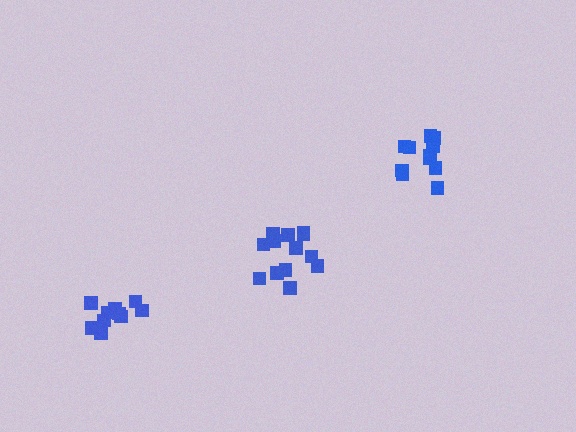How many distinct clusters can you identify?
There are 3 distinct clusters.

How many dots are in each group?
Group 1: 13 dots, Group 2: 11 dots, Group 3: 10 dots (34 total).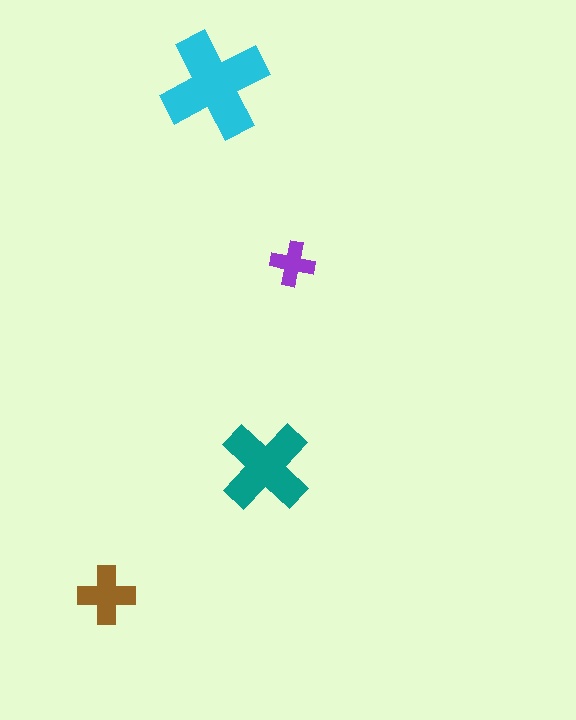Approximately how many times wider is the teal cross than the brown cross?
About 1.5 times wider.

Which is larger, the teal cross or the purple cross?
The teal one.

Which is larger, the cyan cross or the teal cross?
The cyan one.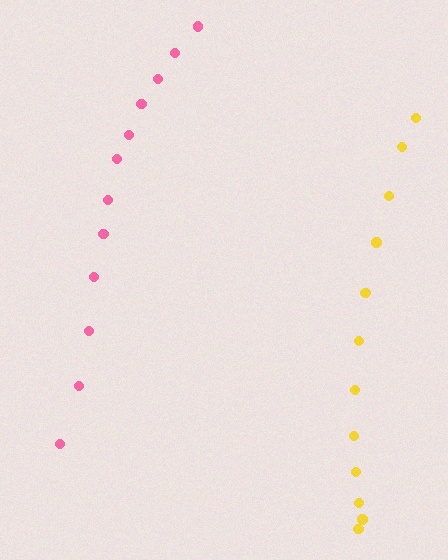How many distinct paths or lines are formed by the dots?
There are 2 distinct paths.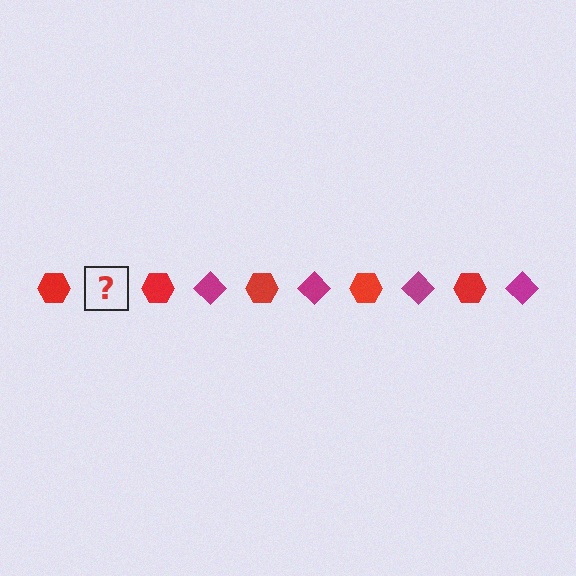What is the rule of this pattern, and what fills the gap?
The rule is that the pattern alternates between red hexagon and magenta diamond. The gap should be filled with a magenta diamond.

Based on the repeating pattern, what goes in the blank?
The blank should be a magenta diamond.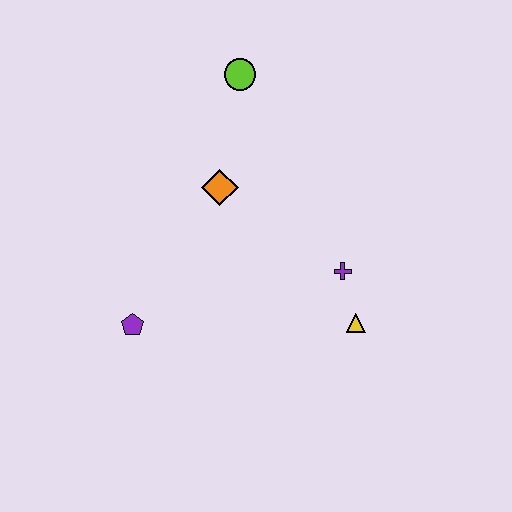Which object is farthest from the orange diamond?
The yellow triangle is farthest from the orange diamond.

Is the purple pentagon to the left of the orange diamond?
Yes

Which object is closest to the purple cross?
The yellow triangle is closest to the purple cross.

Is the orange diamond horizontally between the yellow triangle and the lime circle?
No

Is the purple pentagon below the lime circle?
Yes